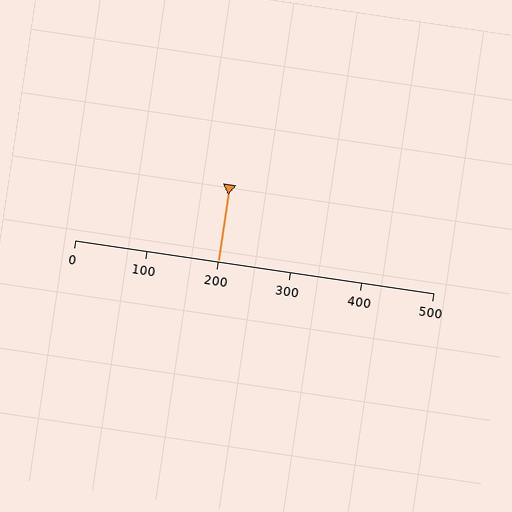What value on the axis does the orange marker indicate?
The marker indicates approximately 200.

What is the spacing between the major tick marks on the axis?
The major ticks are spaced 100 apart.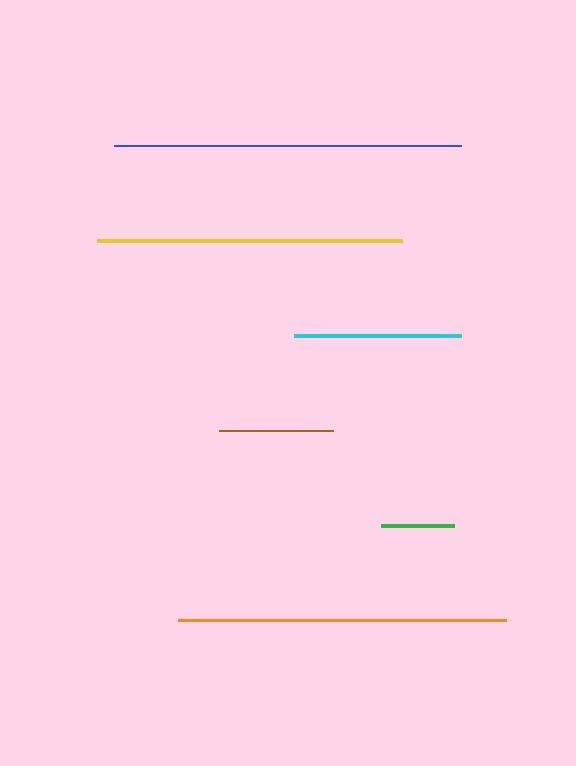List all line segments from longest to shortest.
From longest to shortest: blue, orange, yellow, cyan, brown, green.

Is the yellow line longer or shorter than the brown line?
The yellow line is longer than the brown line.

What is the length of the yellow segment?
The yellow segment is approximately 305 pixels long.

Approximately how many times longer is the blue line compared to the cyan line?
The blue line is approximately 2.1 times the length of the cyan line.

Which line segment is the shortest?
The green line is the shortest at approximately 74 pixels.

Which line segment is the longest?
The blue line is the longest at approximately 348 pixels.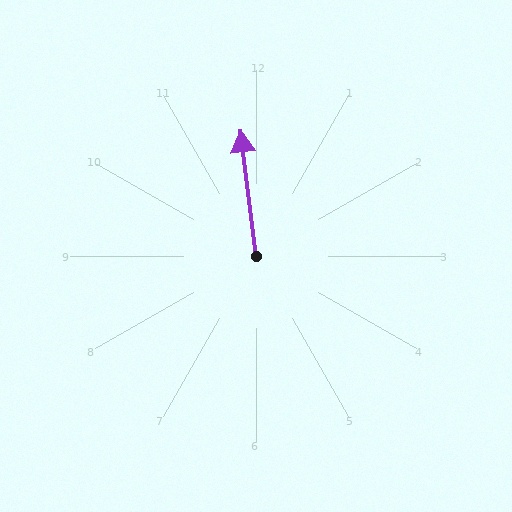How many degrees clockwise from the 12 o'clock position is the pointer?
Approximately 353 degrees.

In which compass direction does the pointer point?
North.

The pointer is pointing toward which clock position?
Roughly 12 o'clock.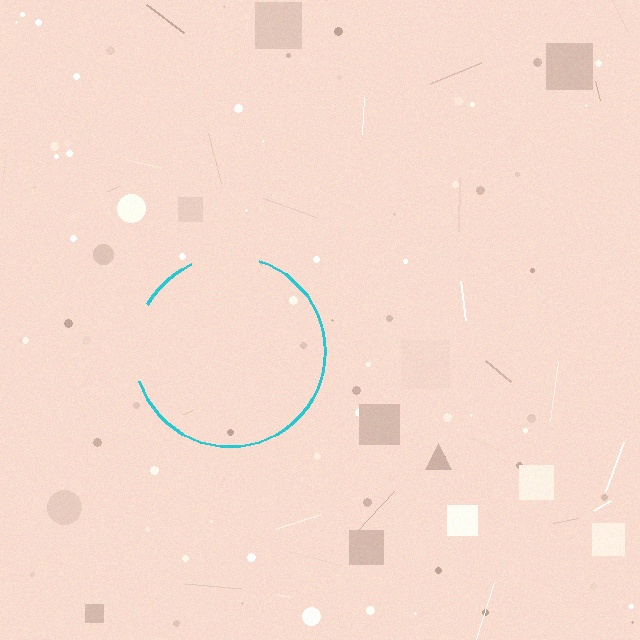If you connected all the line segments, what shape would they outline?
They would outline a circle.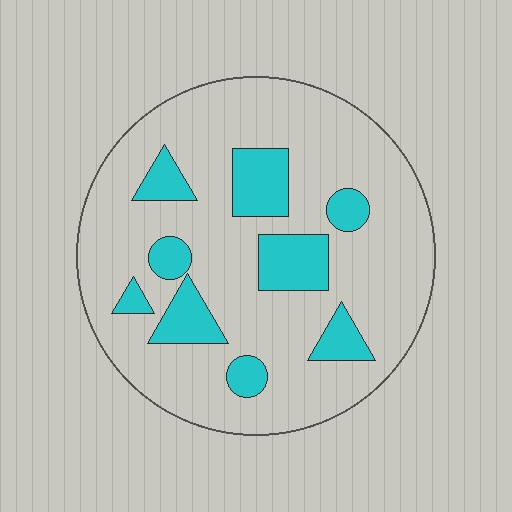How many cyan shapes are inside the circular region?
9.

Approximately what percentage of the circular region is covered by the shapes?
Approximately 20%.